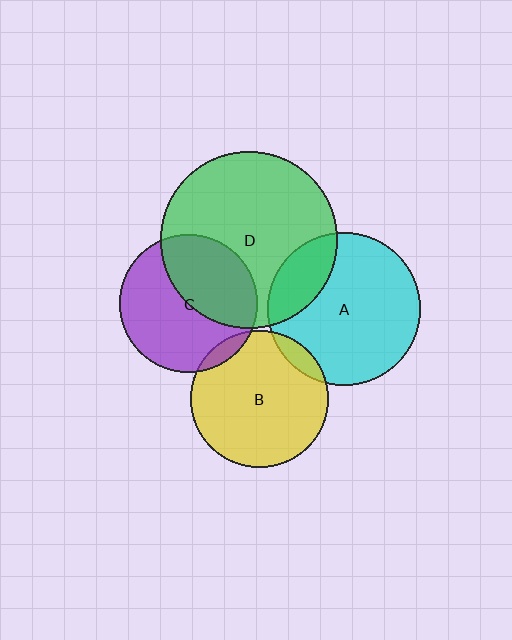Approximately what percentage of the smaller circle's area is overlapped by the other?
Approximately 5%.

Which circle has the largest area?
Circle D (green).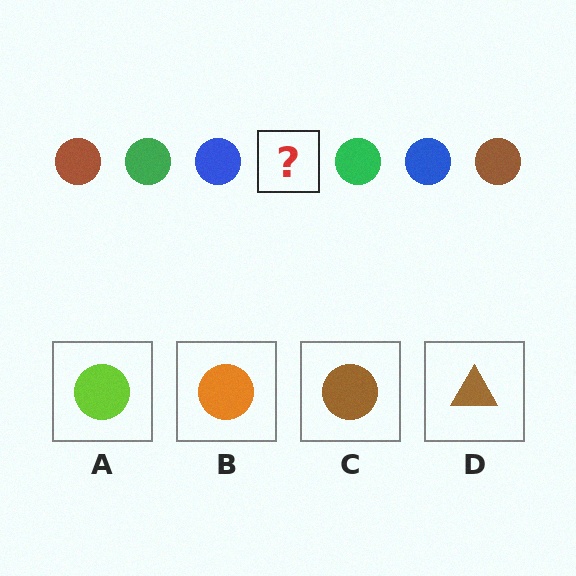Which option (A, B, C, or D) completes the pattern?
C.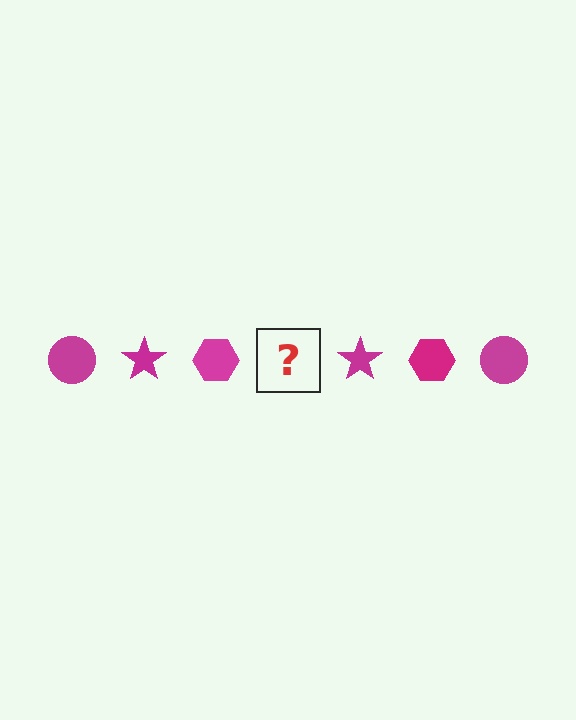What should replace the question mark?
The question mark should be replaced with a magenta circle.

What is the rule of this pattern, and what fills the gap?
The rule is that the pattern cycles through circle, star, hexagon shapes in magenta. The gap should be filled with a magenta circle.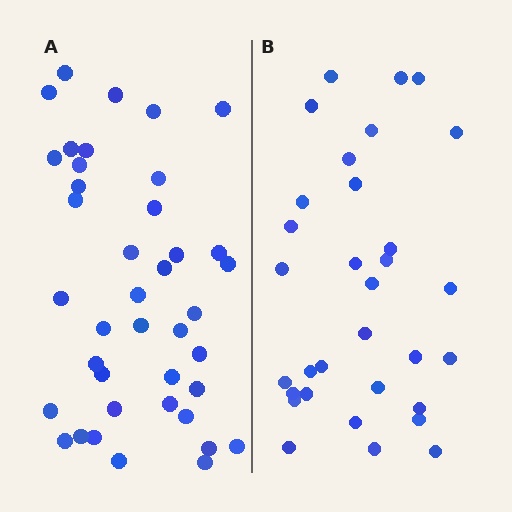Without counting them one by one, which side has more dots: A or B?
Region A (the left region) has more dots.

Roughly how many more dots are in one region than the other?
Region A has roughly 8 or so more dots than region B.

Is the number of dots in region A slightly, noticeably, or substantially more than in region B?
Region A has noticeably more, but not dramatically so. The ratio is roughly 1.2 to 1.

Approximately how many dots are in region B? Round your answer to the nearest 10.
About 30 dots. (The exact count is 32, which rounds to 30.)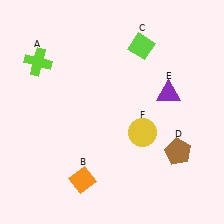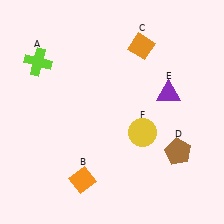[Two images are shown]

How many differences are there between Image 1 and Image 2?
There is 1 difference between the two images.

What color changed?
The diamond (C) changed from lime in Image 1 to orange in Image 2.